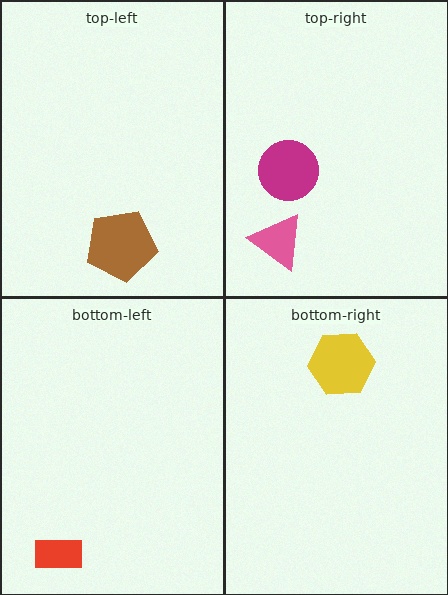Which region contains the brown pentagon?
The top-left region.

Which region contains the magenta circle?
The top-right region.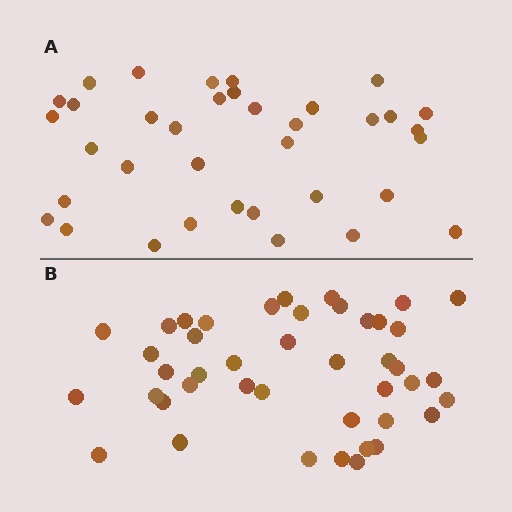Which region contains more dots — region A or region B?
Region B (the bottom region) has more dots.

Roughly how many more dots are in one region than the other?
Region B has roughly 8 or so more dots than region A.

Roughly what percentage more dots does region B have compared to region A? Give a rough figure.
About 20% more.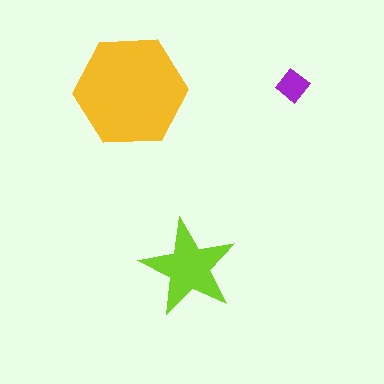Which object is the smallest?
The purple diamond.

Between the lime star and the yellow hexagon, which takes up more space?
The yellow hexagon.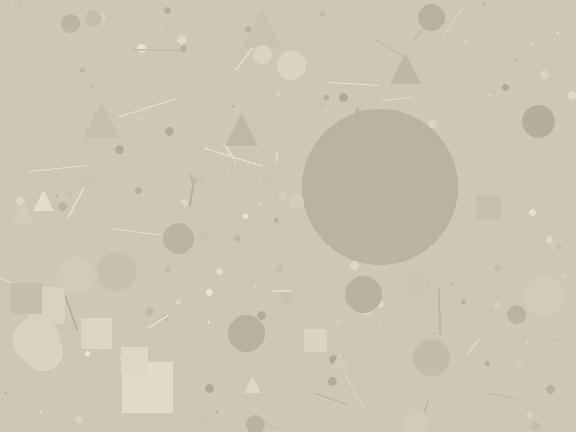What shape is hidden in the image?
A circle is hidden in the image.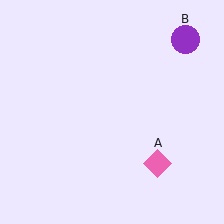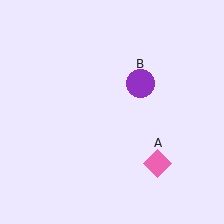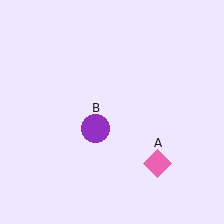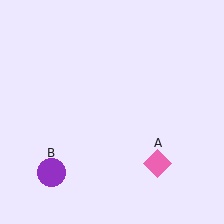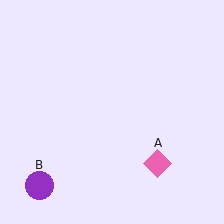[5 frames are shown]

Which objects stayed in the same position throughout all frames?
Pink diamond (object A) remained stationary.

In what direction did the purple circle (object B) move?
The purple circle (object B) moved down and to the left.